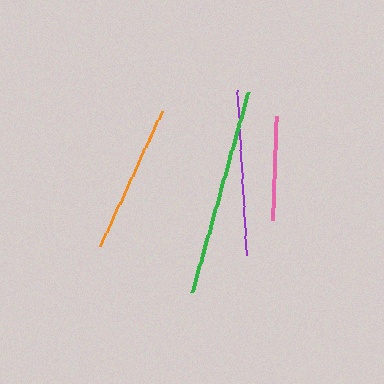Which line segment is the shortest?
The pink line is the shortest at approximately 104 pixels.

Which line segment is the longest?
The green line is the longest at approximately 208 pixels.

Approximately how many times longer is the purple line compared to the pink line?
The purple line is approximately 1.6 times the length of the pink line.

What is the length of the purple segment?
The purple segment is approximately 166 pixels long.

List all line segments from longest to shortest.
From longest to shortest: green, purple, orange, pink.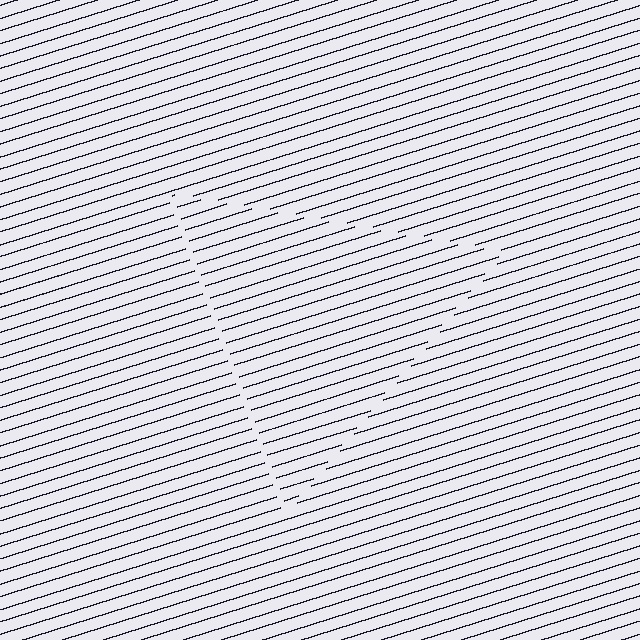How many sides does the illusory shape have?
3 sides — the line-ends trace a triangle.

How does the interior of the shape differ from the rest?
The interior of the shape contains the same grating, shifted by half a period — the contour is defined by the phase discontinuity where line-ends from the inner and outer gratings abut.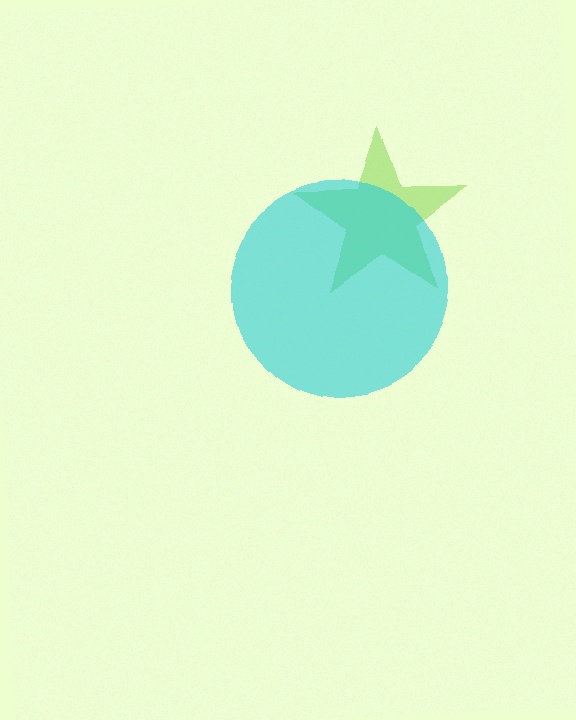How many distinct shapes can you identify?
There are 2 distinct shapes: a lime star, a cyan circle.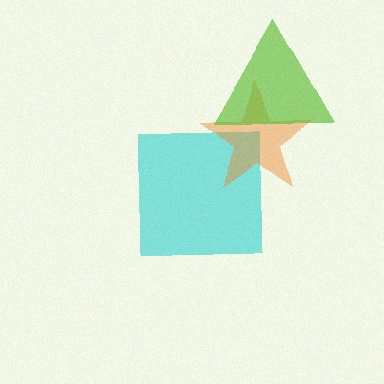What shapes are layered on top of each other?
The layered shapes are: a cyan square, an orange star, a lime triangle.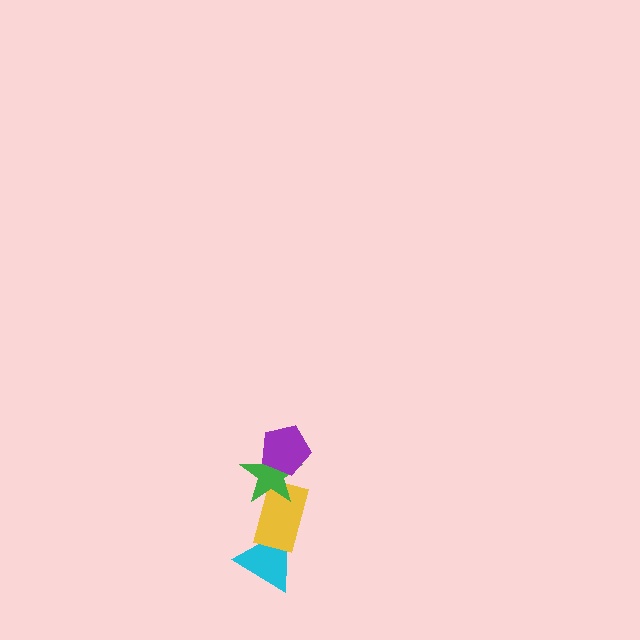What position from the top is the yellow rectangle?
The yellow rectangle is 3rd from the top.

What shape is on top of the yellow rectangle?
The green star is on top of the yellow rectangle.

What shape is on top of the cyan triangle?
The yellow rectangle is on top of the cyan triangle.